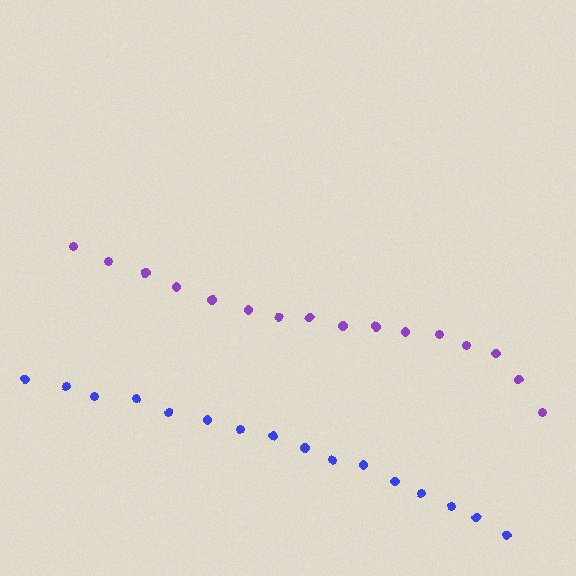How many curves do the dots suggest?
There are 2 distinct paths.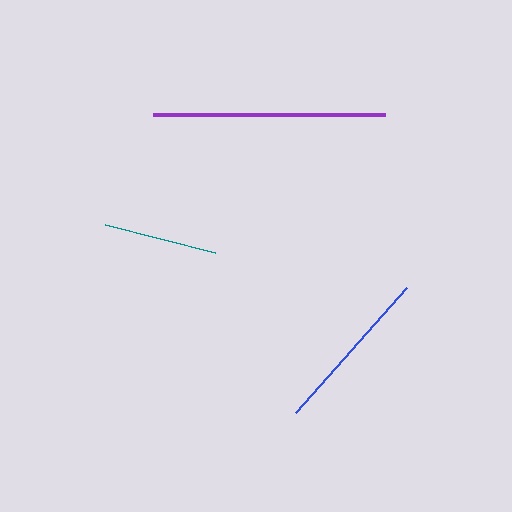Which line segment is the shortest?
The teal line is the shortest at approximately 114 pixels.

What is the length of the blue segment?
The blue segment is approximately 167 pixels long.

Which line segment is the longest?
The purple line is the longest at approximately 231 pixels.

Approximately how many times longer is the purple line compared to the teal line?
The purple line is approximately 2.0 times the length of the teal line.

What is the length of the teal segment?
The teal segment is approximately 114 pixels long.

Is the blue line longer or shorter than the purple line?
The purple line is longer than the blue line.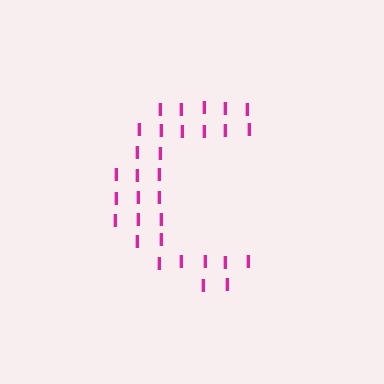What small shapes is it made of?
It is made of small letter I's.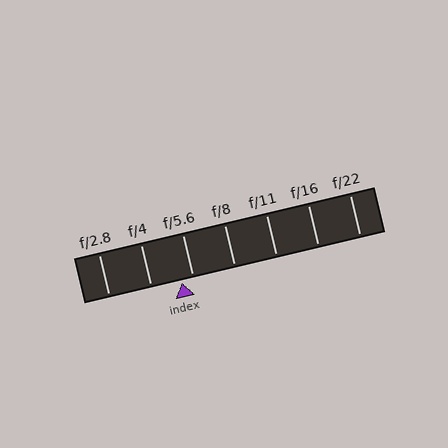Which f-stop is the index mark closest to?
The index mark is closest to f/5.6.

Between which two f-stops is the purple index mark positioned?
The index mark is between f/4 and f/5.6.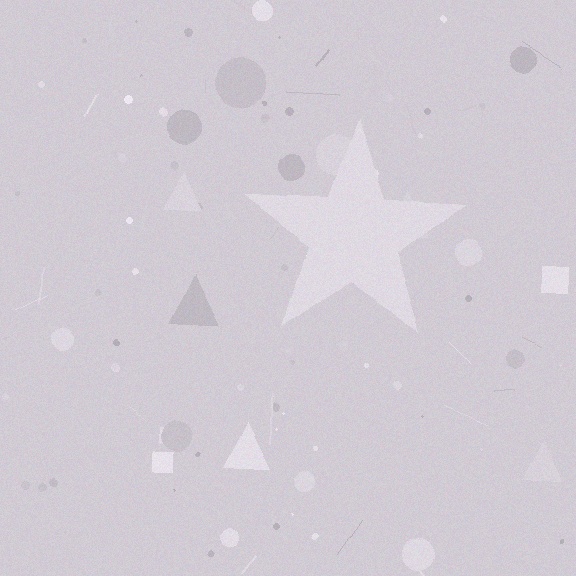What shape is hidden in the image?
A star is hidden in the image.